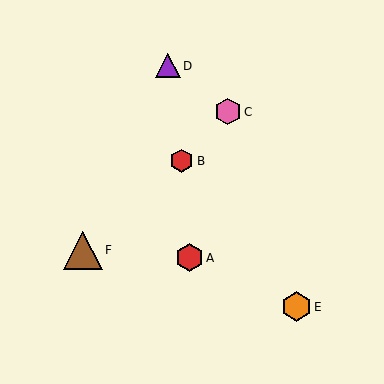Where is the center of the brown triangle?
The center of the brown triangle is at (83, 250).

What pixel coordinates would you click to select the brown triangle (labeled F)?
Click at (83, 250) to select the brown triangle F.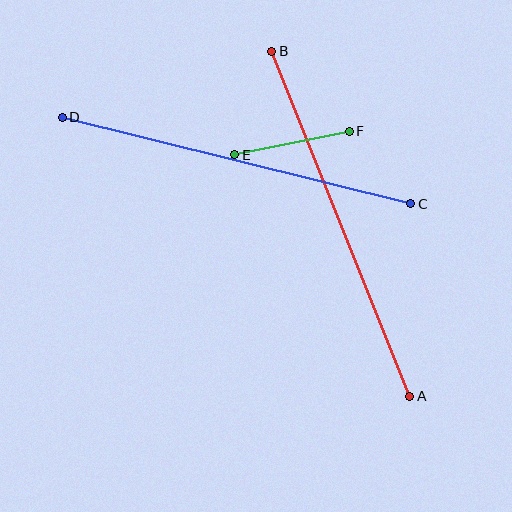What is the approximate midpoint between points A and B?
The midpoint is at approximately (341, 224) pixels.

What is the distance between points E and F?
The distance is approximately 117 pixels.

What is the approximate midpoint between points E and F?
The midpoint is at approximately (292, 143) pixels.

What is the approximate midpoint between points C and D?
The midpoint is at approximately (237, 160) pixels.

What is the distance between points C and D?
The distance is approximately 359 pixels.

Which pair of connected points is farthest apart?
Points A and B are farthest apart.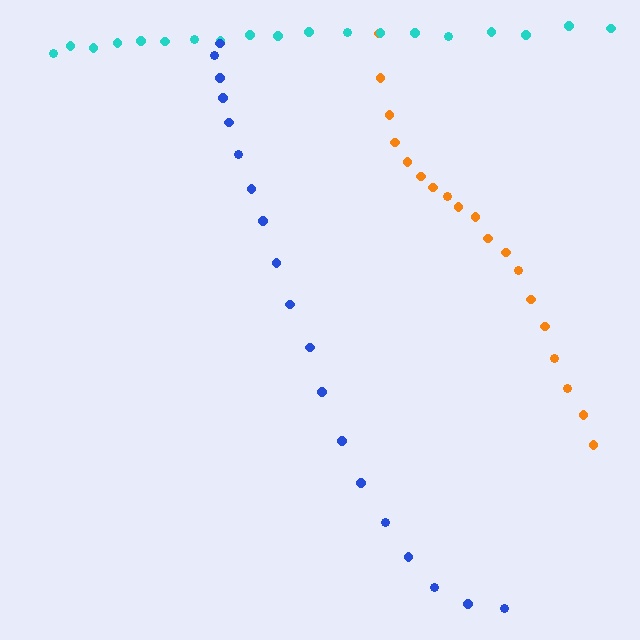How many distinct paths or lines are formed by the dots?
There are 3 distinct paths.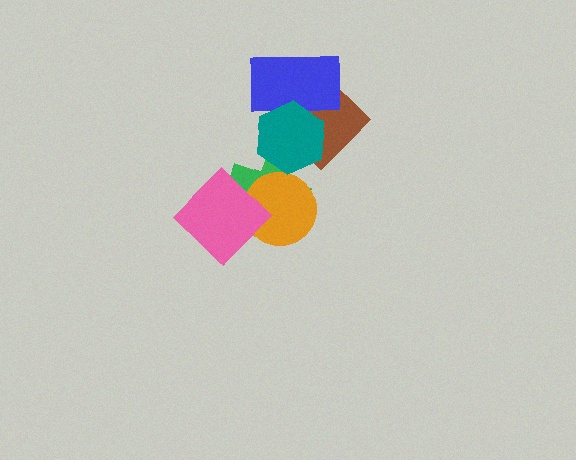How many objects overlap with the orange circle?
2 objects overlap with the orange circle.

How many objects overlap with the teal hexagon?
3 objects overlap with the teal hexagon.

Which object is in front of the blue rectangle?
The teal hexagon is in front of the blue rectangle.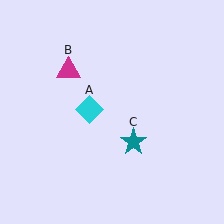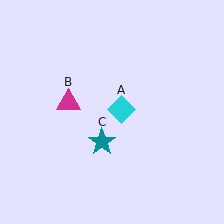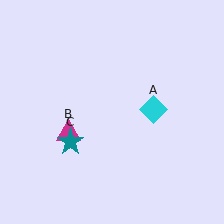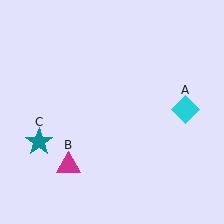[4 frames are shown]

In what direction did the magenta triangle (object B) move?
The magenta triangle (object B) moved down.